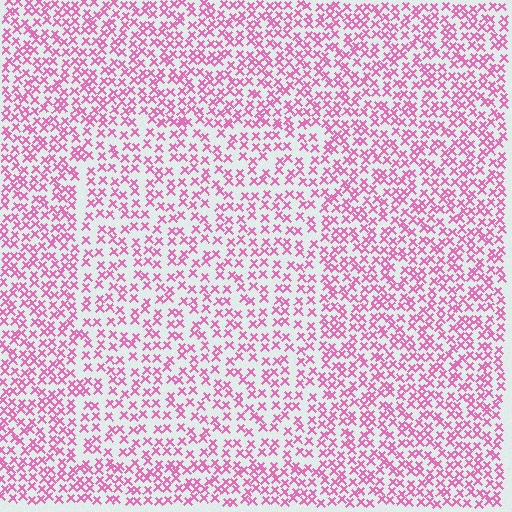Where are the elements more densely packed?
The elements are more densely packed outside the rectangle boundary.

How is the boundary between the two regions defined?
The boundary is defined by a change in element density (approximately 1.5x ratio). All elements are the same color, size, and shape.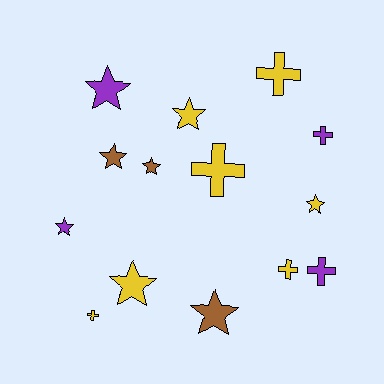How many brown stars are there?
There are 3 brown stars.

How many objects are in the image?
There are 14 objects.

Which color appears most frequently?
Yellow, with 7 objects.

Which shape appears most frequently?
Star, with 8 objects.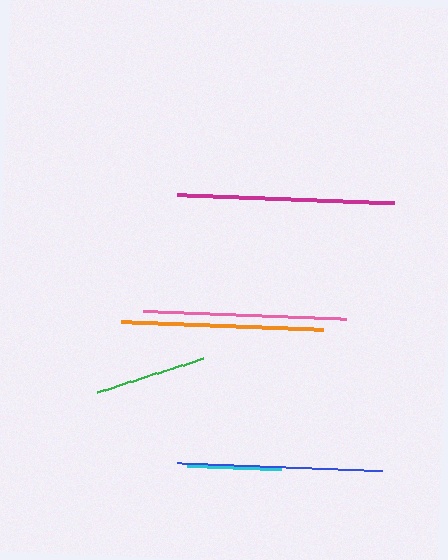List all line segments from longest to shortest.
From longest to shortest: magenta, blue, pink, orange, green, cyan.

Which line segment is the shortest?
The cyan line is the shortest at approximately 94 pixels.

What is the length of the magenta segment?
The magenta segment is approximately 217 pixels long.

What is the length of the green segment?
The green segment is approximately 112 pixels long.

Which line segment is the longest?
The magenta line is the longest at approximately 217 pixels.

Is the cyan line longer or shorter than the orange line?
The orange line is longer than the cyan line.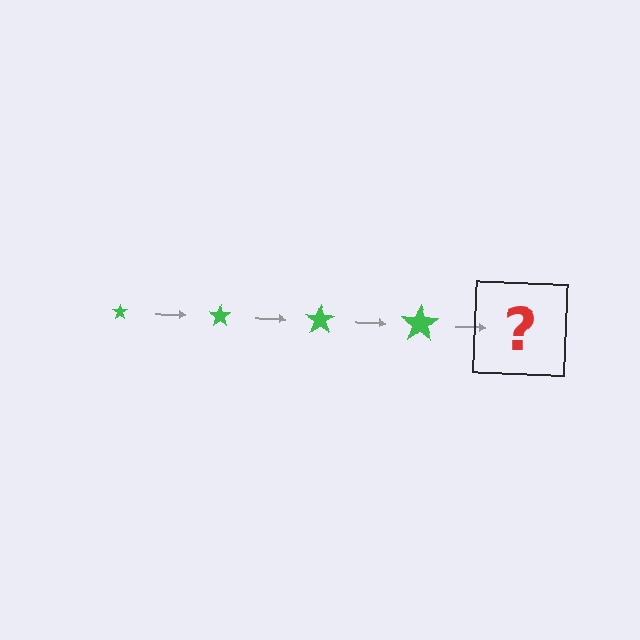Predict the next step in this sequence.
The next step is a green star, larger than the previous one.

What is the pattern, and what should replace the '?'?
The pattern is that the star gets progressively larger each step. The '?' should be a green star, larger than the previous one.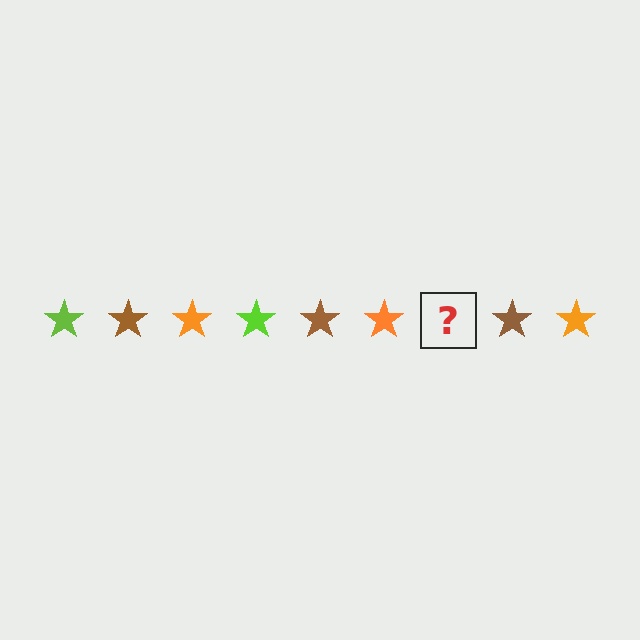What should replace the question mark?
The question mark should be replaced with a lime star.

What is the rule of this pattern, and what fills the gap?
The rule is that the pattern cycles through lime, brown, orange stars. The gap should be filled with a lime star.